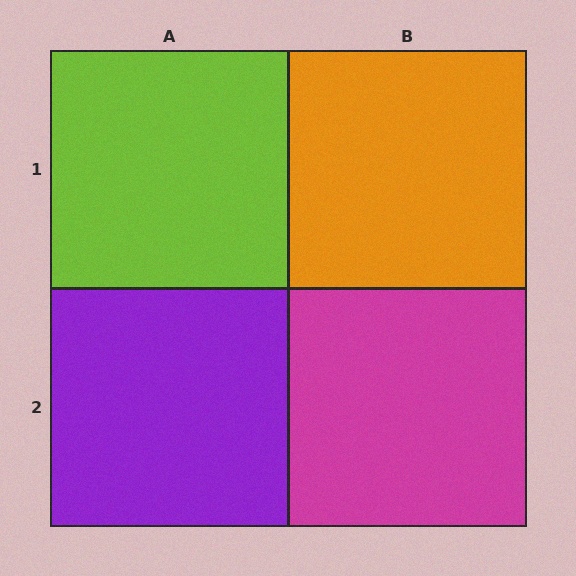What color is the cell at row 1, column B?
Orange.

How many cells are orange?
1 cell is orange.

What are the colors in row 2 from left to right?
Purple, magenta.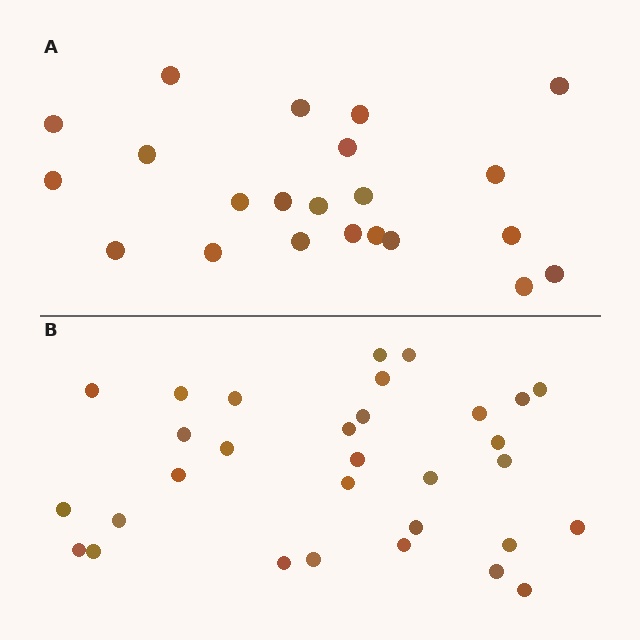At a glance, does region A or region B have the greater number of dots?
Region B (the bottom region) has more dots.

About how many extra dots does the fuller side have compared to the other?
Region B has roughly 8 or so more dots than region A.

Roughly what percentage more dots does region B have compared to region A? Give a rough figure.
About 40% more.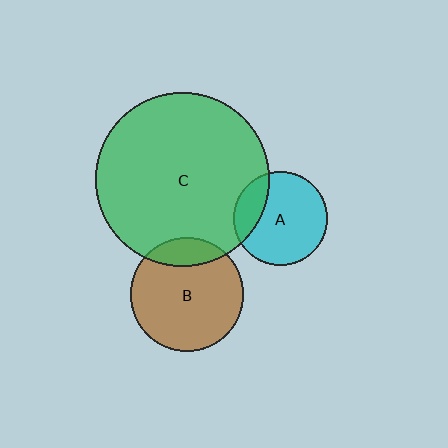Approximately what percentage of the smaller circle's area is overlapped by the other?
Approximately 20%.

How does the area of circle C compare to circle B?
Approximately 2.3 times.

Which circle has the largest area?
Circle C (green).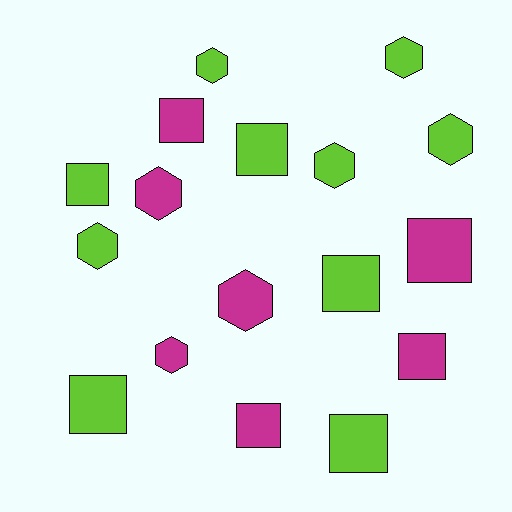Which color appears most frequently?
Lime, with 10 objects.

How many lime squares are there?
There are 5 lime squares.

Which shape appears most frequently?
Square, with 9 objects.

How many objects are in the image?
There are 17 objects.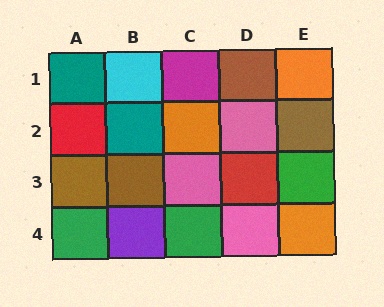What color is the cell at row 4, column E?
Orange.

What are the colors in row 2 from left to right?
Red, teal, orange, pink, brown.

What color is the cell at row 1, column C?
Magenta.